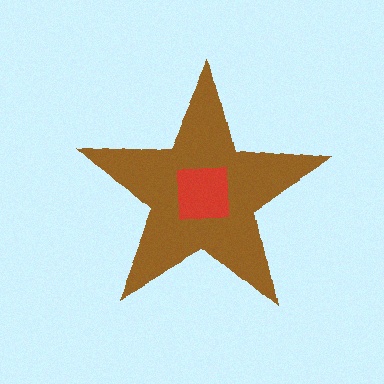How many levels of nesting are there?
2.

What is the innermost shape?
The red square.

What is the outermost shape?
The brown star.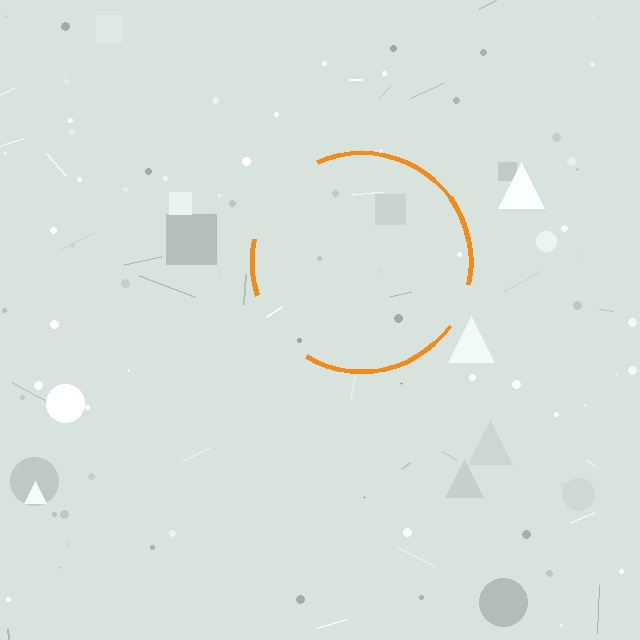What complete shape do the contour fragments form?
The contour fragments form a circle.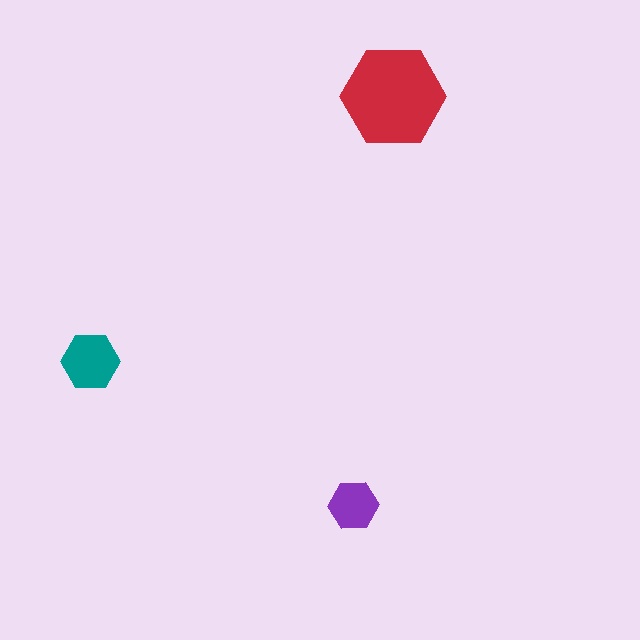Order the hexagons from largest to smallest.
the red one, the teal one, the purple one.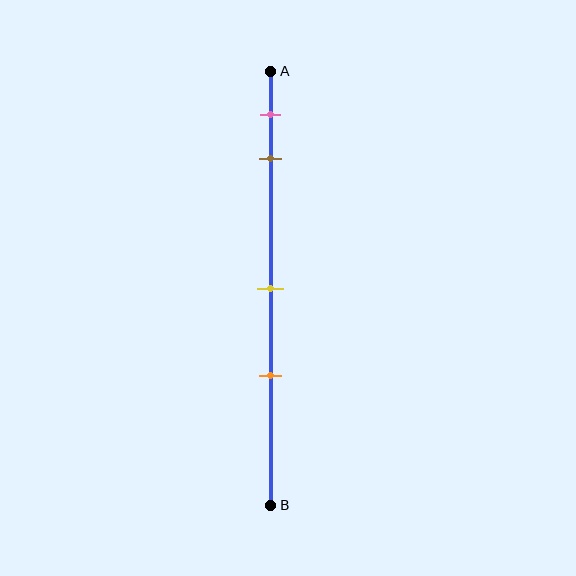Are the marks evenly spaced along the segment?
No, the marks are not evenly spaced.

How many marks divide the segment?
There are 4 marks dividing the segment.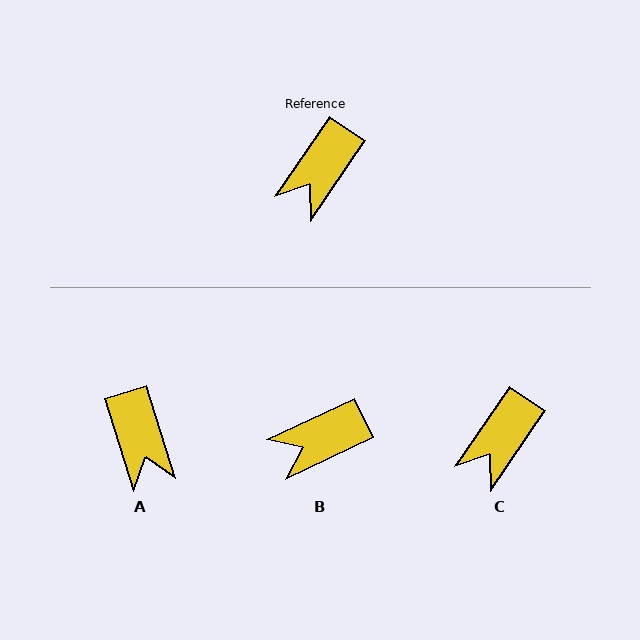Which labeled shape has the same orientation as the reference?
C.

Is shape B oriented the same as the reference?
No, it is off by about 31 degrees.